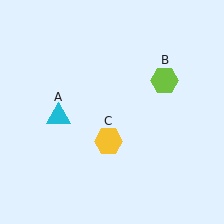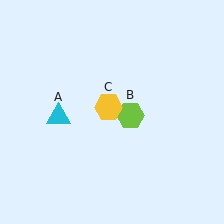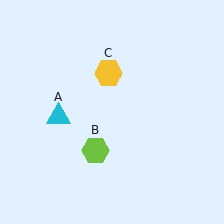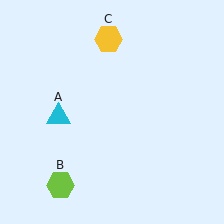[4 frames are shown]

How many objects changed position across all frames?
2 objects changed position: lime hexagon (object B), yellow hexagon (object C).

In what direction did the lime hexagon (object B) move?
The lime hexagon (object B) moved down and to the left.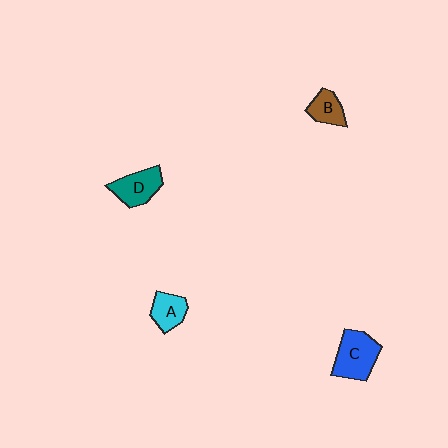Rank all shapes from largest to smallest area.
From largest to smallest: C (blue), D (teal), A (cyan), B (brown).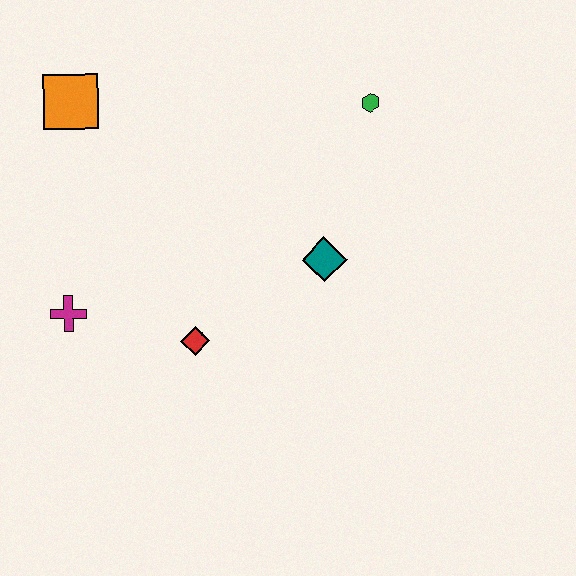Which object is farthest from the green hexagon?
The magenta cross is farthest from the green hexagon.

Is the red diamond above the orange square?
No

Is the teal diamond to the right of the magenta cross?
Yes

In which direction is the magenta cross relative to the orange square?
The magenta cross is below the orange square.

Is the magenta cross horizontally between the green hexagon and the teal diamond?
No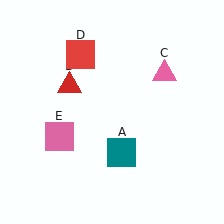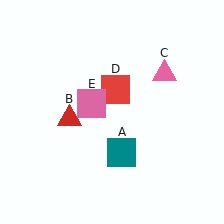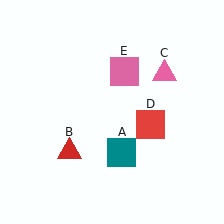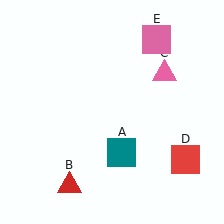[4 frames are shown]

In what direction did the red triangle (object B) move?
The red triangle (object B) moved down.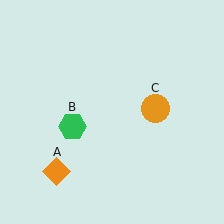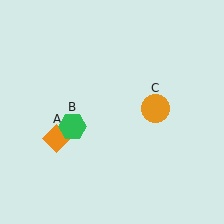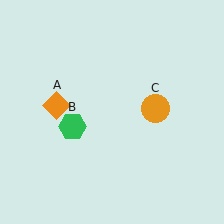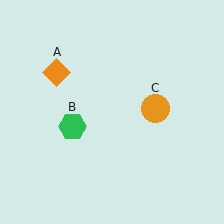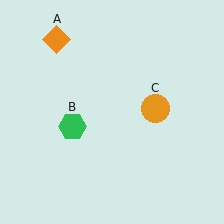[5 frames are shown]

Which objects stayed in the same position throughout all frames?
Green hexagon (object B) and orange circle (object C) remained stationary.